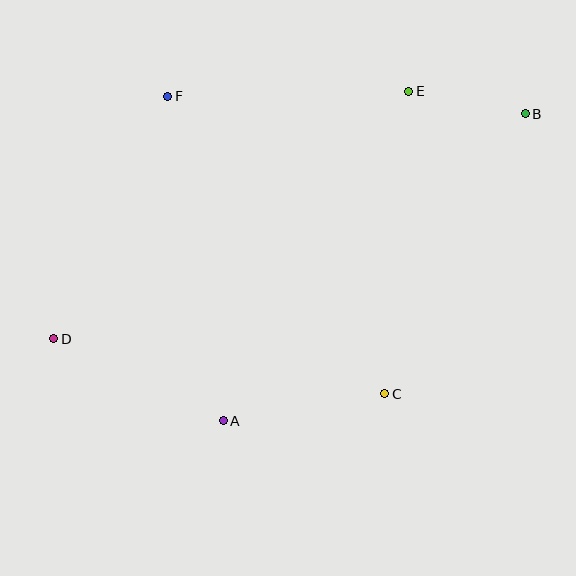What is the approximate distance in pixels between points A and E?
The distance between A and E is approximately 379 pixels.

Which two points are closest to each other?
Points B and E are closest to each other.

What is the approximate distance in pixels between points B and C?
The distance between B and C is approximately 313 pixels.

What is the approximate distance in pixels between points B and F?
The distance between B and F is approximately 358 pixels.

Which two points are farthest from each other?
Points B and D are farthest from each other.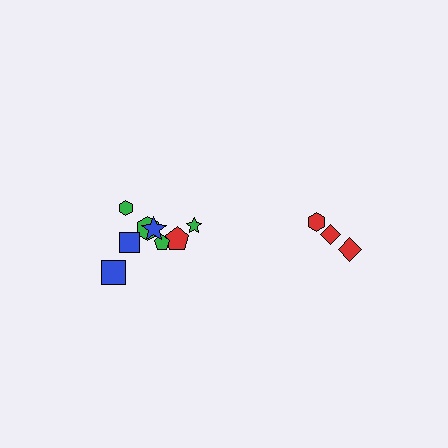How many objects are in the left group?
There are 8 objects.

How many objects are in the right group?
There are 3 objects.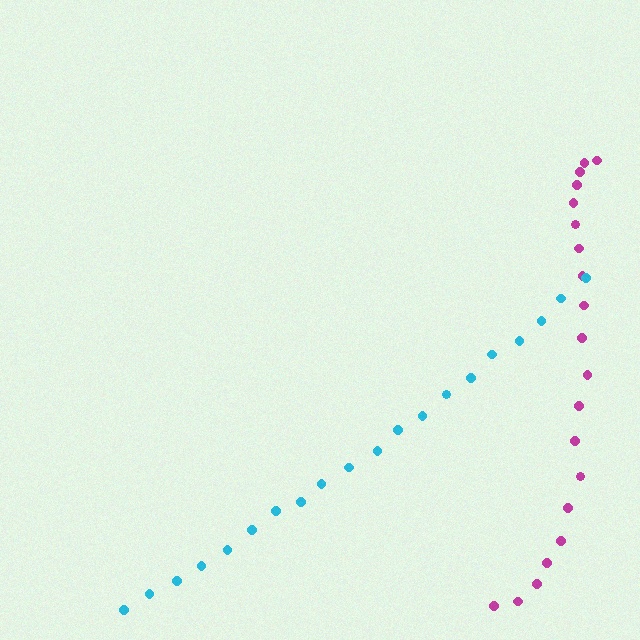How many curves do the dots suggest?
There are 2 distinct paths.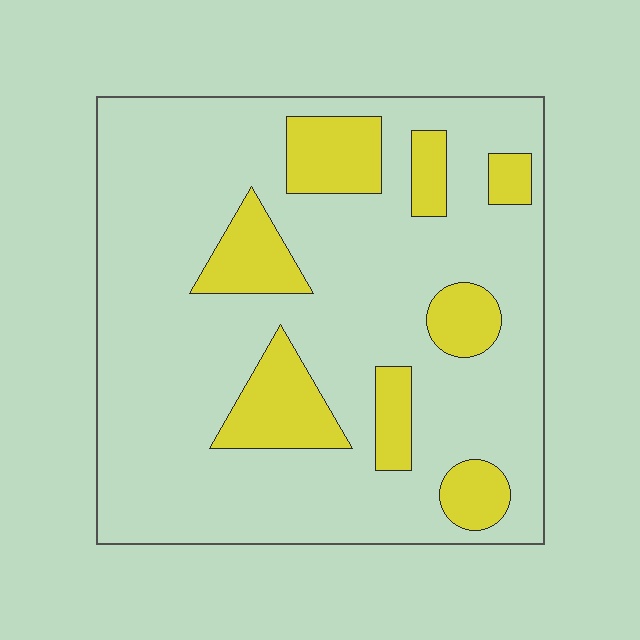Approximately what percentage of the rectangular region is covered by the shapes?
Approximately 20%.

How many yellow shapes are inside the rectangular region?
8.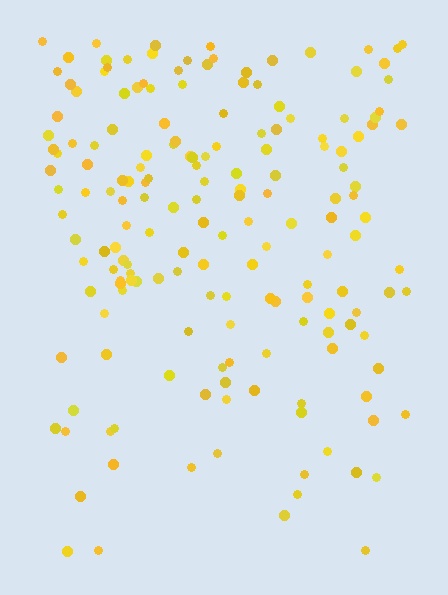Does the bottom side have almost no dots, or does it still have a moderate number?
Still a moderate number, just noticeably fewer than the top.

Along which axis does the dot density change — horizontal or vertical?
Vertical.